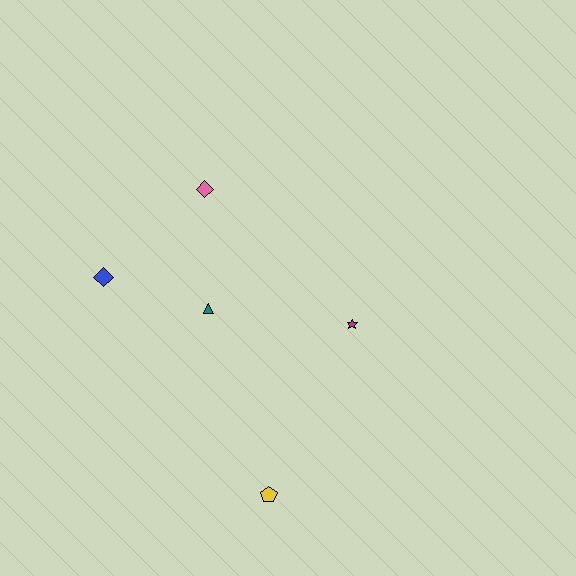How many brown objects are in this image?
There are no brown objects.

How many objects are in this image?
There are 5 objects.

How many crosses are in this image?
There are no crosses.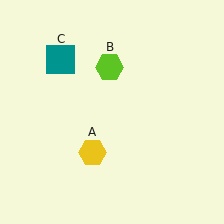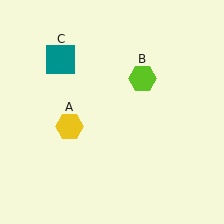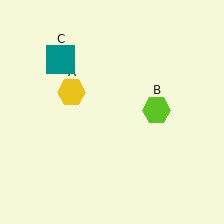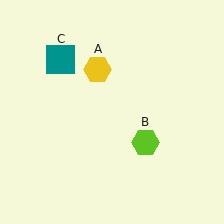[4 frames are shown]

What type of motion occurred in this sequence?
The yellow hexagon (object A), lime hexagon (object B) rotated clockwise around the center of the scene.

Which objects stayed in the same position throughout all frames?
Teal square (object C) remained stationary.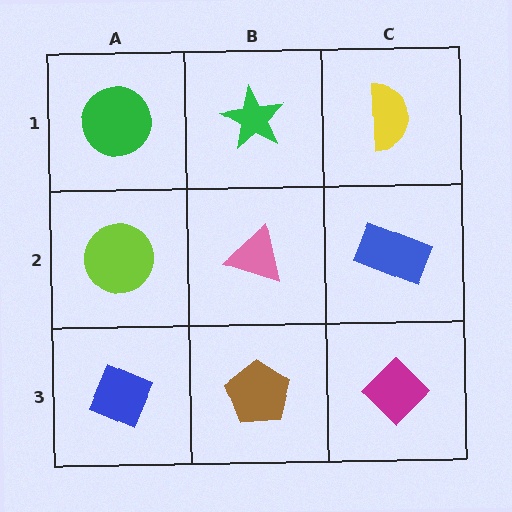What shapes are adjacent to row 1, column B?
A pink triangle (row 2, column B), a green circle (row 1, column A), a yellow semicircle (row 1, column C).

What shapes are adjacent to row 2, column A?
A green circle (row 1, column A), a blue diamond (row 3, column A), a pink triangle (row 2, column B).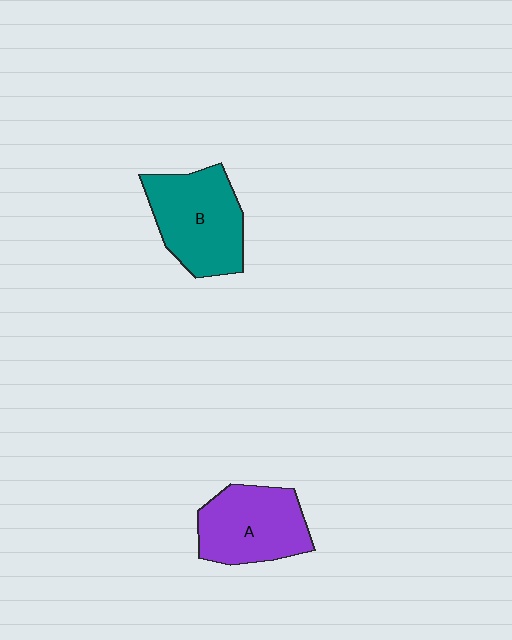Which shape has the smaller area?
Shape A (purple).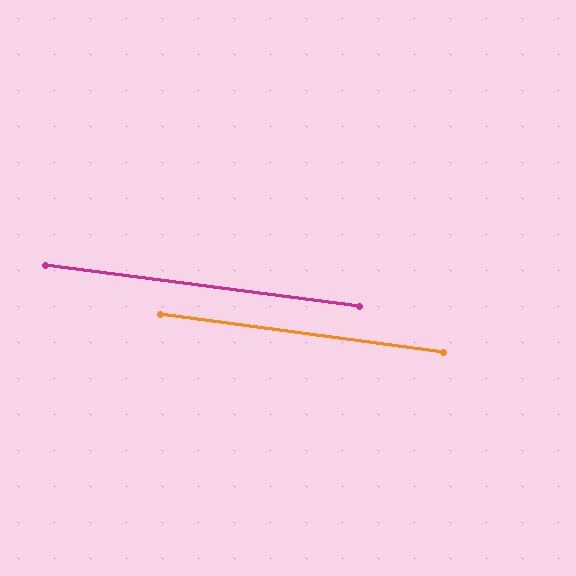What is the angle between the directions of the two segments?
Approximately 0 degrees.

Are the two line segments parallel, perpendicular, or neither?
Parallel — their directions differ by only 0.1°.